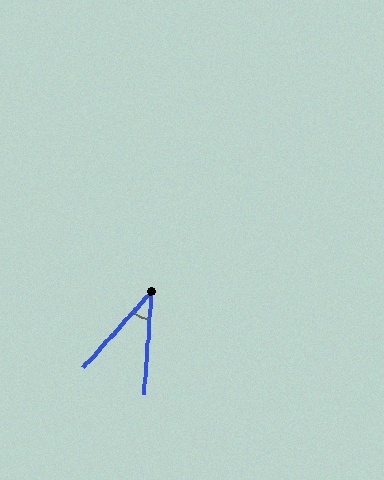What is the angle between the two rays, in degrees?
Approximately 38 degrees.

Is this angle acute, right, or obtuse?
It is acute.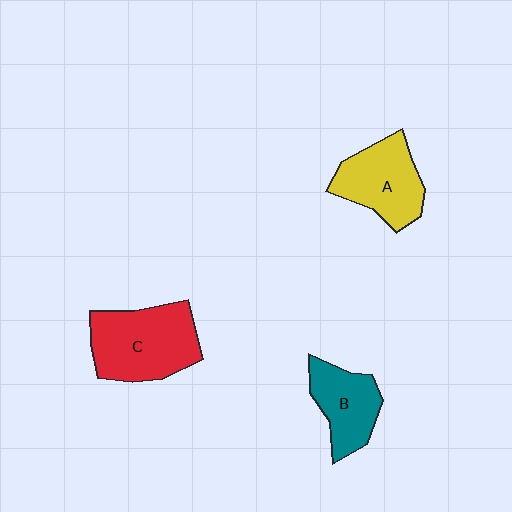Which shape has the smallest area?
Shape B (teal).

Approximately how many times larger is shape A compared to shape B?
Approximately 1.2 times.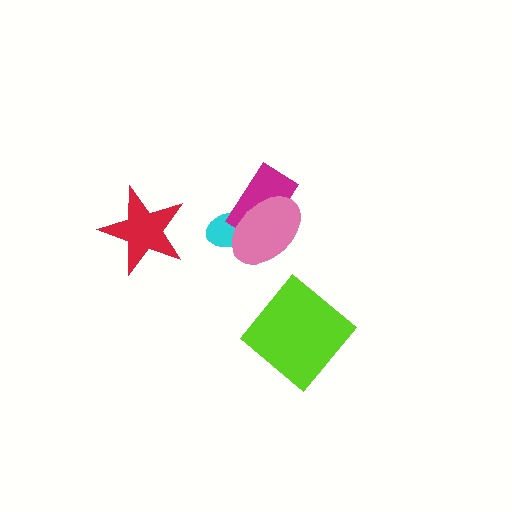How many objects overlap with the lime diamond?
0 objects overlap with the lime diamond.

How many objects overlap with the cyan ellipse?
2 objects overlap with the cyan ellipse.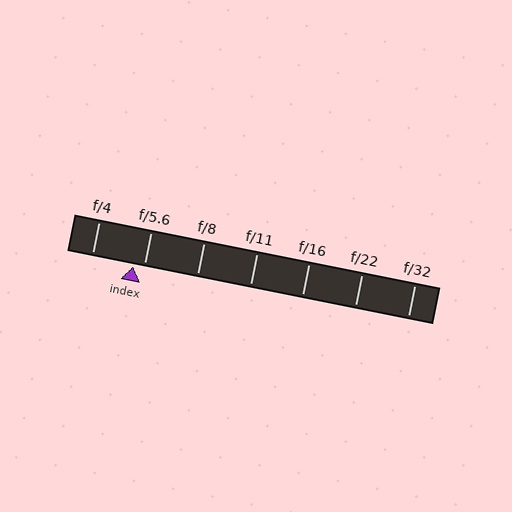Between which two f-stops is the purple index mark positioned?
The index mark is between f/4 and f/5.6.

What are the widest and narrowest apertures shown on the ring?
The widest aperture shown is f/4 and the narrowest is f/32.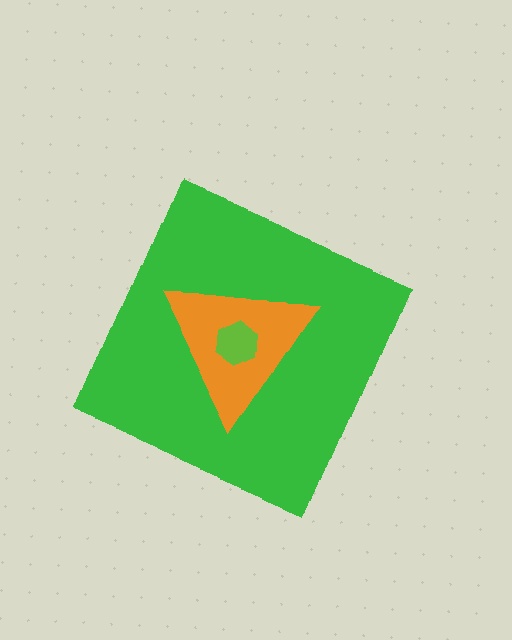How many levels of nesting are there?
3.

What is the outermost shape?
The green diamond.